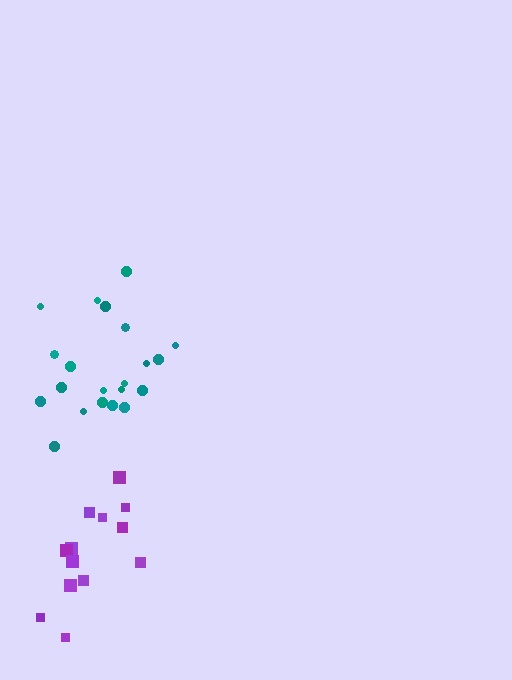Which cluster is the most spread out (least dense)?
Teal.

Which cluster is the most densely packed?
Purple.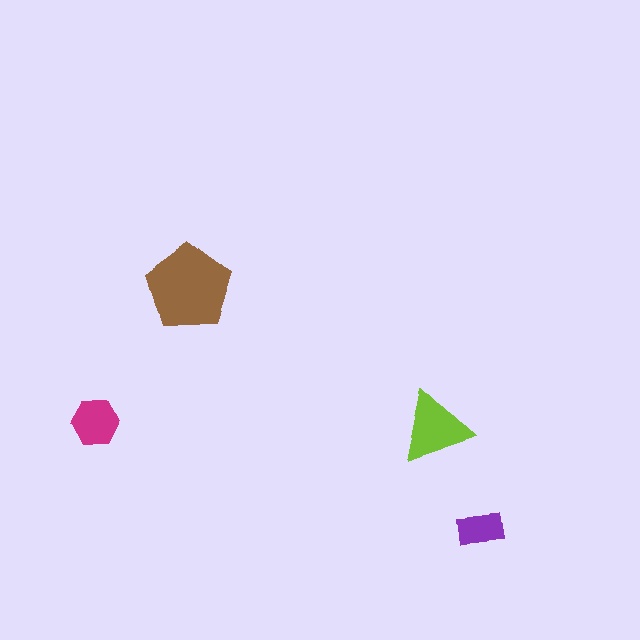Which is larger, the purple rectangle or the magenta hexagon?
The magenta hexagon.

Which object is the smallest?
The purple rectangle.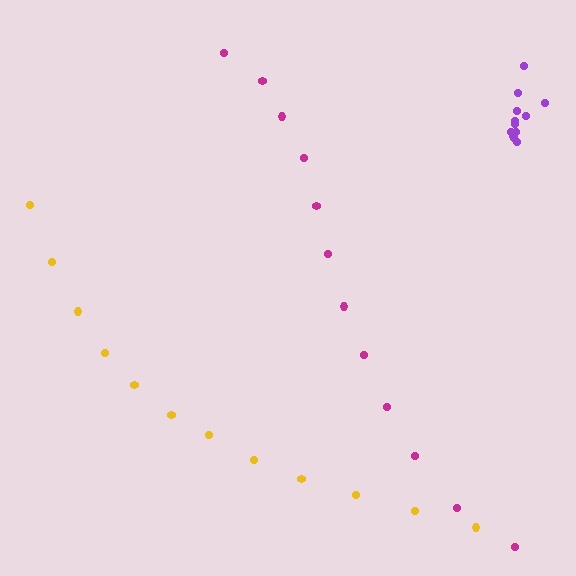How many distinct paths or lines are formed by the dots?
There are 3 distinct paths.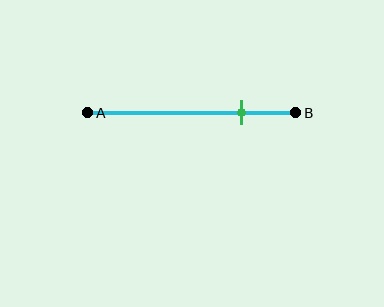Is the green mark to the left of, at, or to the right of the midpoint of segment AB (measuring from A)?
The green mark is to the right of the midpoint of segment AB.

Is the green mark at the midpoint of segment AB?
No, the mark is at about 75% from A, not at the 50% midpoint.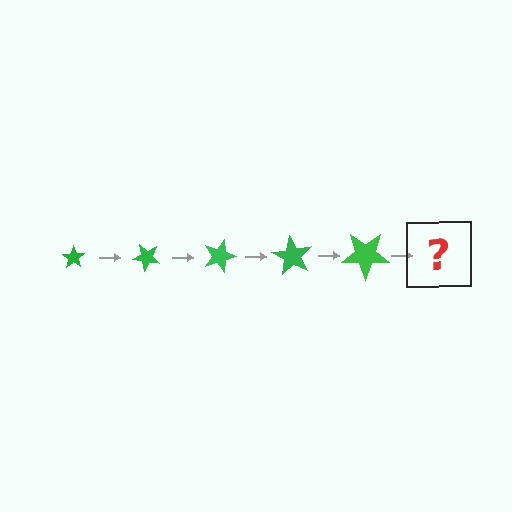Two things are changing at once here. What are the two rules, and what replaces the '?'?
The two rules are that the star grows larger each step and it rotates 45 degrees each step. The '?' should be a star, larger than the previous one and rotated 225 degrees from the start.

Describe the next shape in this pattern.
It should be a star, larger than the previous one and rotated 225 degrees from the start.